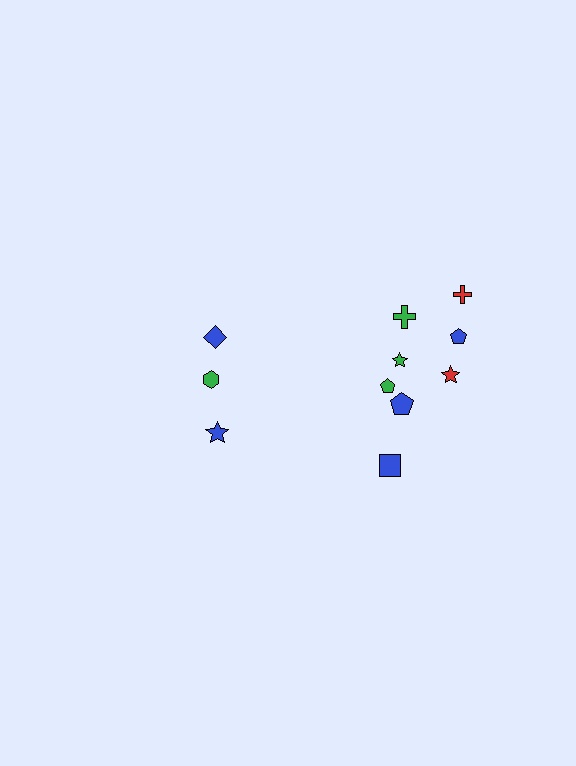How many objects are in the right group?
There are 8 objects.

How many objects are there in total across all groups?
There are 11 objects.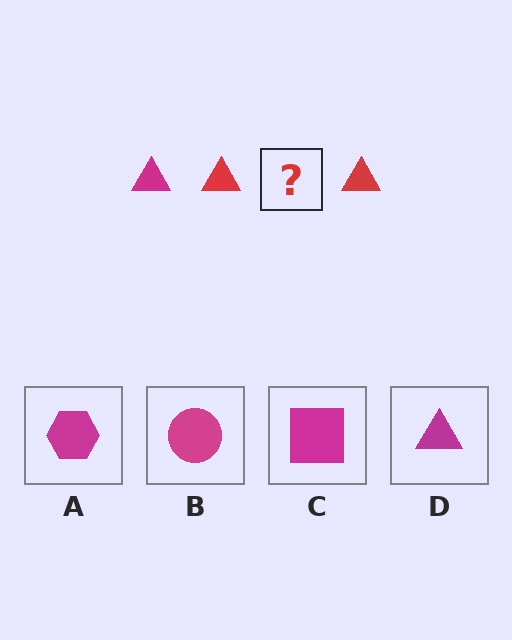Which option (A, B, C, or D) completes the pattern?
D.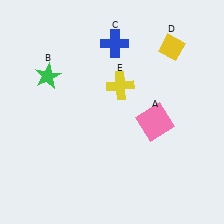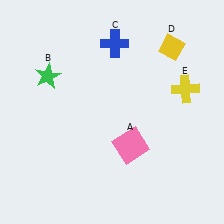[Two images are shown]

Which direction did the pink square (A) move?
The pink square (A) moved left.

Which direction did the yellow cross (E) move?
The yellow cross (E) moved right.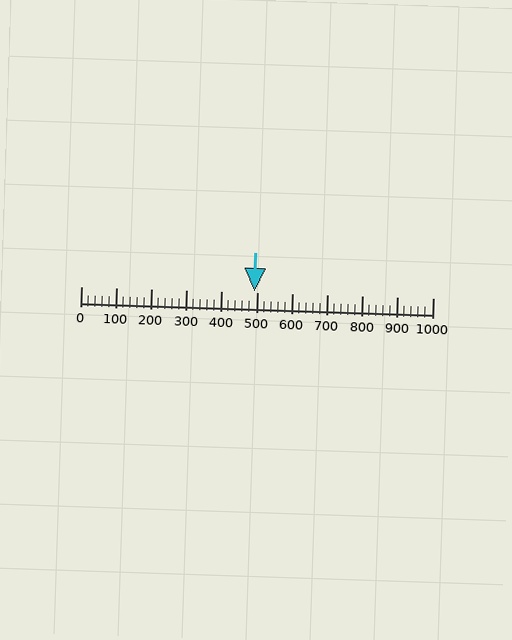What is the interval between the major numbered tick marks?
The major tick marks are spaced 100 units apart.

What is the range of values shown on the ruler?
The ruler shows values from 0 to 1000.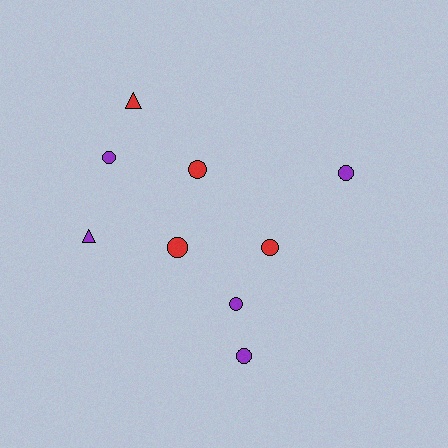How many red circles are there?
There are 3 red circles.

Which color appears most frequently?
Purple, with 5 objects.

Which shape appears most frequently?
Circle, with 7 objects.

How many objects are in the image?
There are 9 objects.